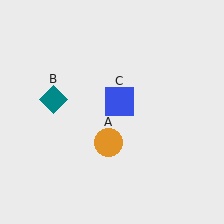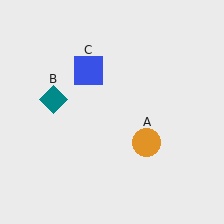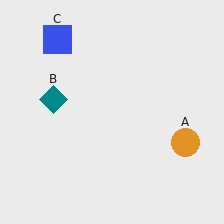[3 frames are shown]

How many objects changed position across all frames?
2 objects changed position: orange circle (object A), blue square (object C).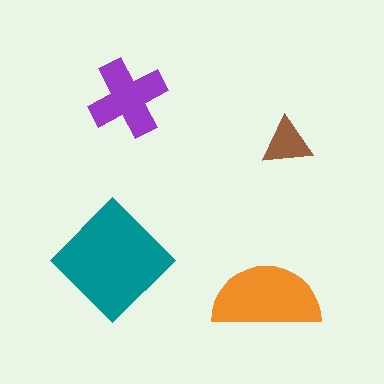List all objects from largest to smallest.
The teal diamond, the orange semicircle, the purple cross, the brown triangle.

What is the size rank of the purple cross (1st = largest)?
3rd.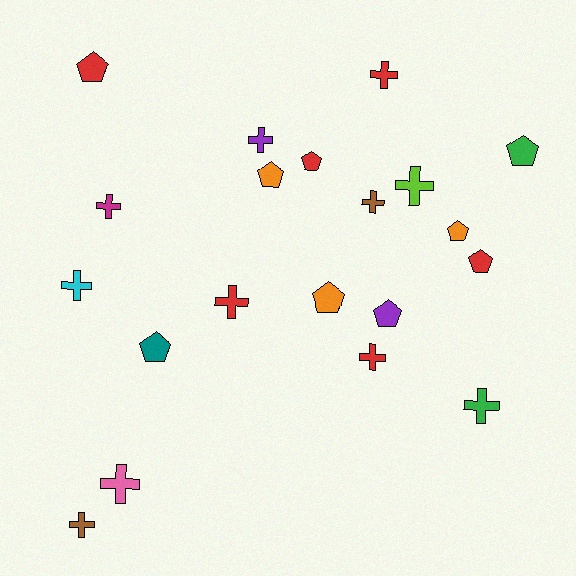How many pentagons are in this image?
There are 9 pentagons.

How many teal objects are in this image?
There is 1 teal object.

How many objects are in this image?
There are 20 objects.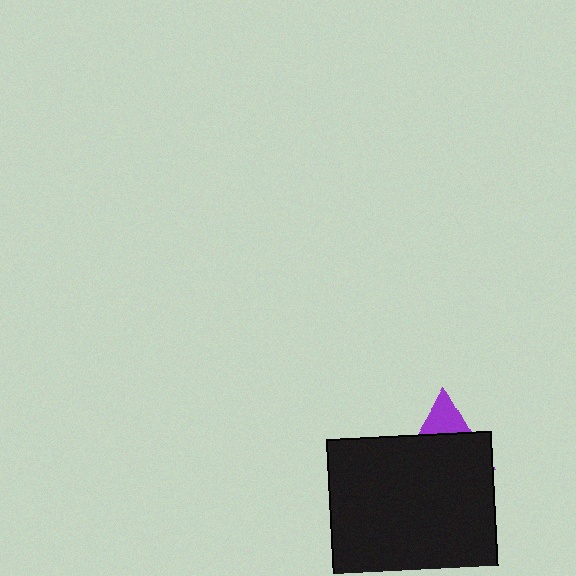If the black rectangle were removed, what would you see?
You would see the complete purple triangle.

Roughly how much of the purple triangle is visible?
A small part of it is visible (roughly 31%).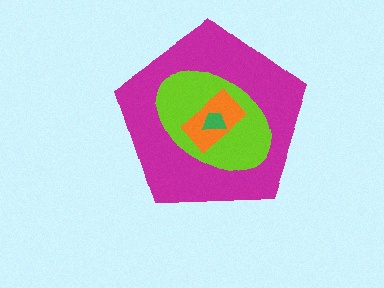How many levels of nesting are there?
4.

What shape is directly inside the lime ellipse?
The orange rectangle.